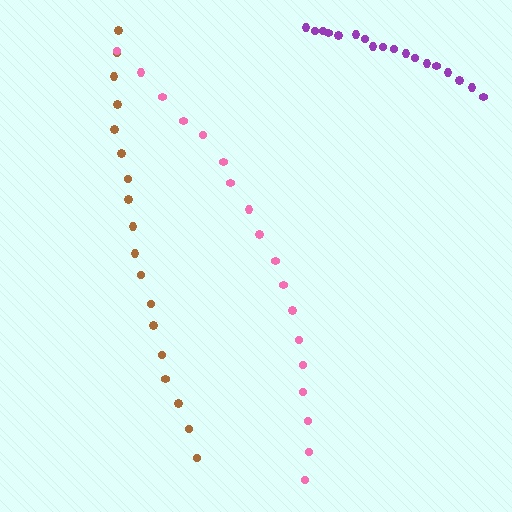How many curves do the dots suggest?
There are 3 distinct paths.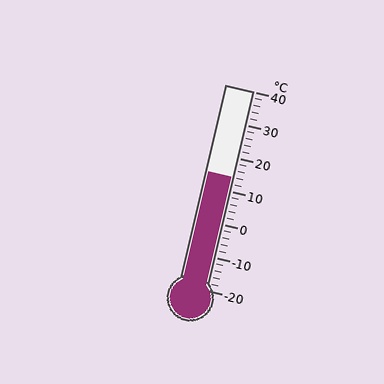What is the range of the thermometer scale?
The thermometer scale ranges from -20°C to 40°C.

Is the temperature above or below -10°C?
The temperature is above -10°C.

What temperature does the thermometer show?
The thermometer shows approximately 14°C.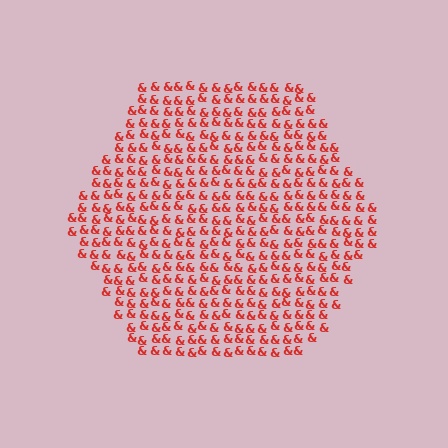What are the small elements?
The small elements are ampersands.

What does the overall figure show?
The overall figure shows a hexagon.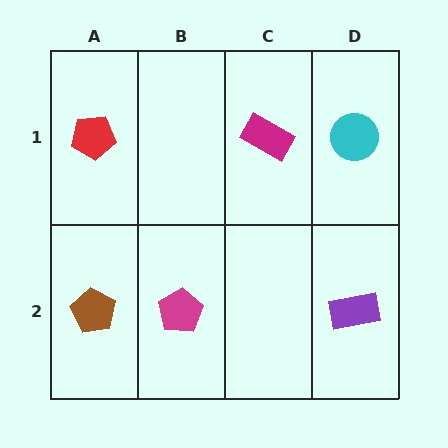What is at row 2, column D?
A purple rectangle.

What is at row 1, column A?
A red pentagon.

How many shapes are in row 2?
3 shapes.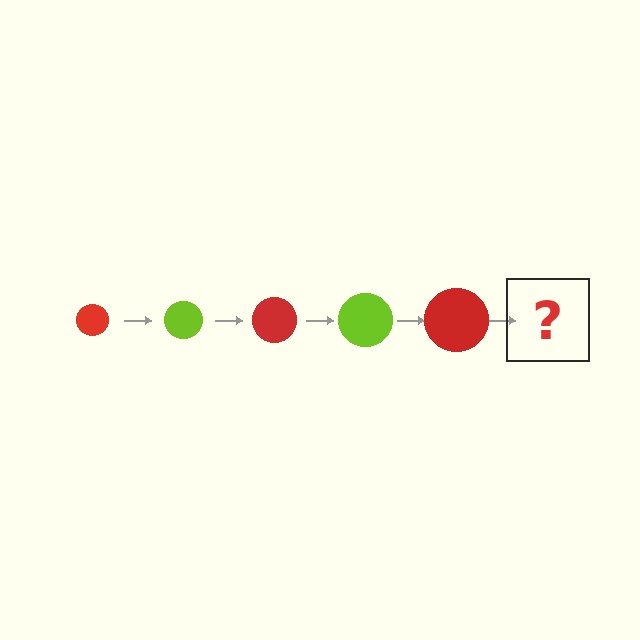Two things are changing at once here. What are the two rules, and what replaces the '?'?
The two rules are that the circle grows larger each step and the color cycles through red and lime. The '?' should be a lime circle, larger than the previous one.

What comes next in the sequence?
The next element should be a lime circle, larger than the previous one.